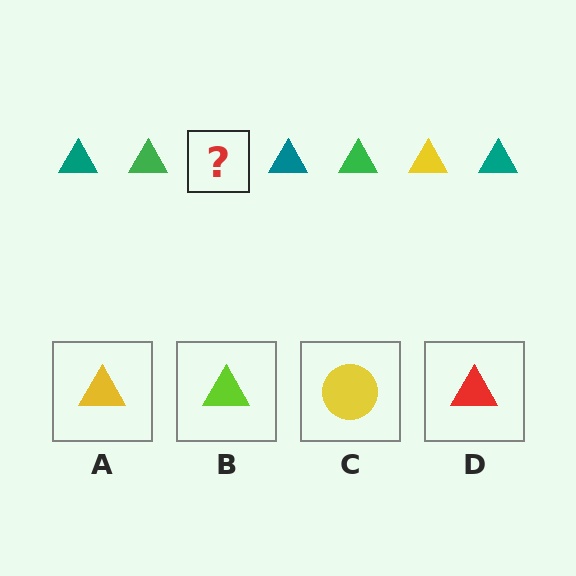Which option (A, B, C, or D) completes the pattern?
A.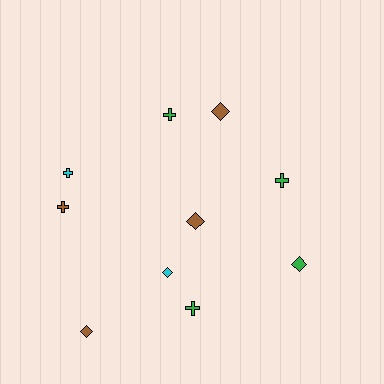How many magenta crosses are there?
There are no magenta crosses.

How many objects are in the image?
There are 10 objects.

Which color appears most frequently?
Green, with 4 objects.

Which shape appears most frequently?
Diamond, with 5 objects.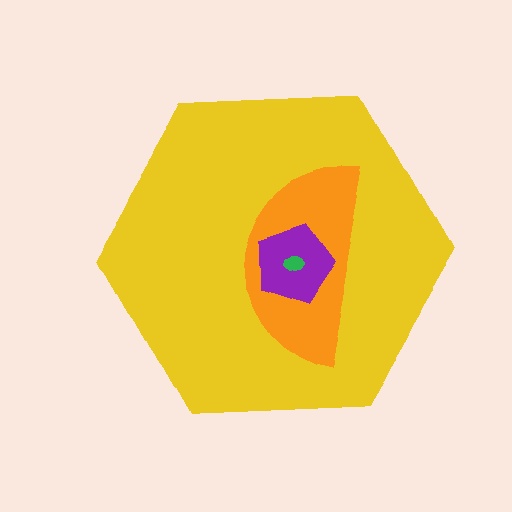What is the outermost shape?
The yellow hexagon.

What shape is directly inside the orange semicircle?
The purple pentagon.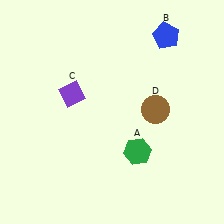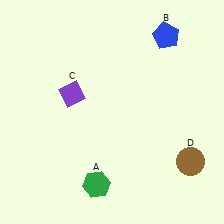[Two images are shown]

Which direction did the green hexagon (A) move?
The green hexagon (A) moved left.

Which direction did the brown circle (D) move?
The brown circle (D) moved down.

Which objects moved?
The objects that moved are: the green hexagon (A), the brown circle (D).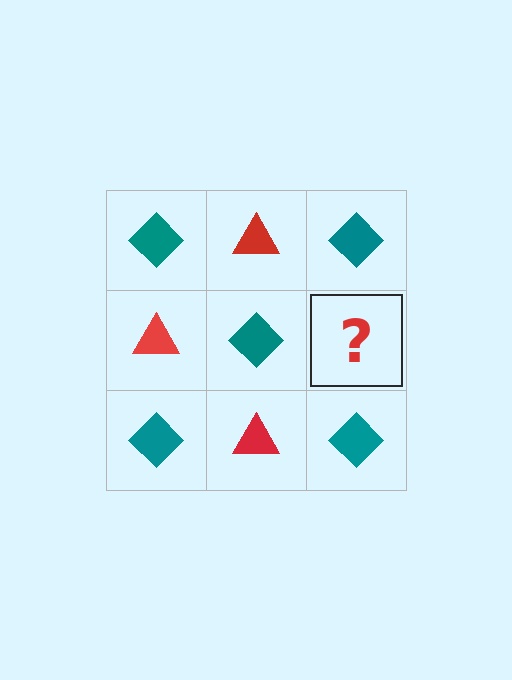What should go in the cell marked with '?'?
The missing cell should contain a red triangle.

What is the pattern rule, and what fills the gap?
The rule is that it alternates teal diamond and red triangle in a checkerboard pattern. The gap should be filled with a red triangle.